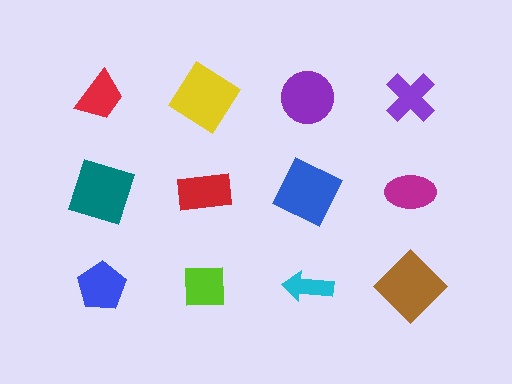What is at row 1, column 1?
A red trapezoid.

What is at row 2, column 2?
A red rectangle.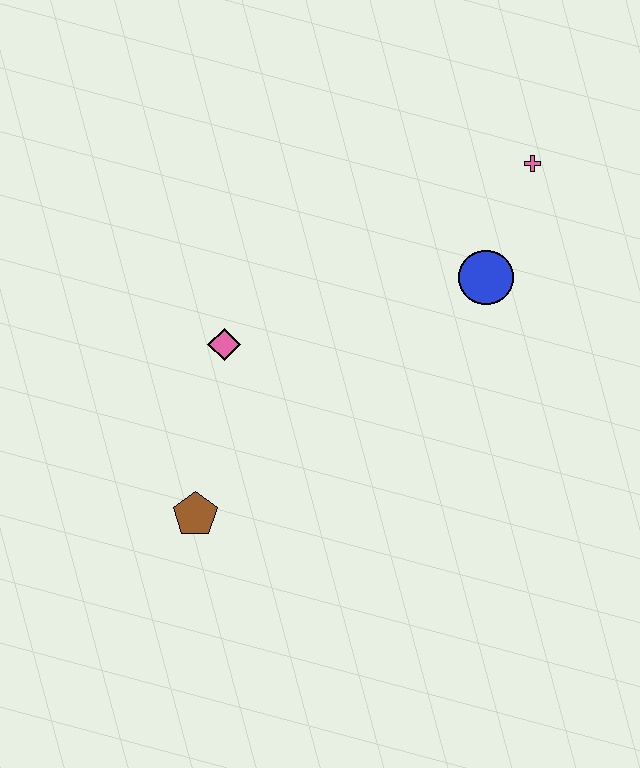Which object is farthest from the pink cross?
The brown pentagon is farthest from the pink cross.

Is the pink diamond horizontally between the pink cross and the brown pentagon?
Yes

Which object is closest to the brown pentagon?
The pink diamond is closest to the brown pentagon.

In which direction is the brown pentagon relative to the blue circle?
The brown pentagon is to the left of the blue circle.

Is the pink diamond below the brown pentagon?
No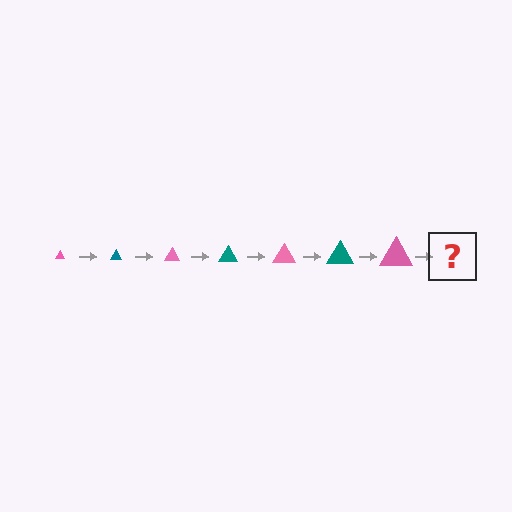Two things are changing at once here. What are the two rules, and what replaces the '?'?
The two rules are that the triangle grows larger each step and the color cycles through pink and teal. The '?' should be a teal triangle, larger than the previous one.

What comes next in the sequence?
The next element should be a teal triangle, larger than the previous one.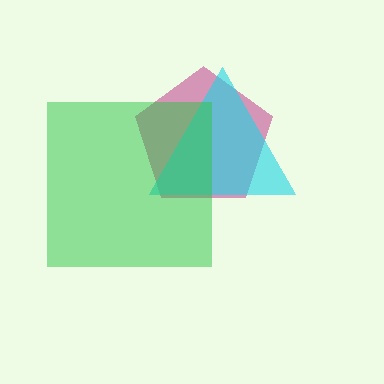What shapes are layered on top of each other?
The layered shapes are: a magenta pentagon, a cyan triangle, a green square.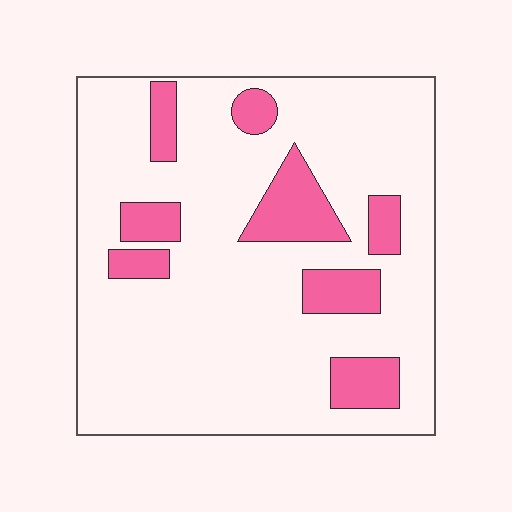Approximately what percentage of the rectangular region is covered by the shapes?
Approximately 20%.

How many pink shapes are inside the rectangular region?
8.